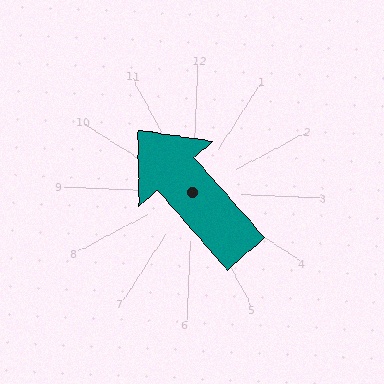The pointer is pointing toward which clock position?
Roughly 11 o'clock.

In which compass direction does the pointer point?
Northwest.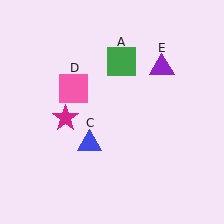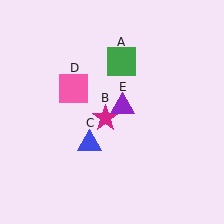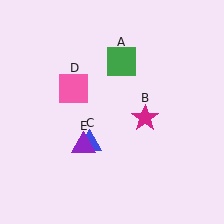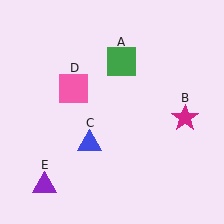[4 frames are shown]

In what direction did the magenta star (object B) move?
The magenta star (object B) moved right.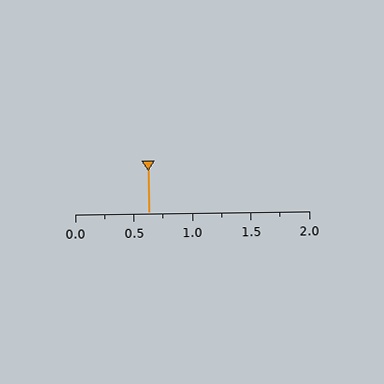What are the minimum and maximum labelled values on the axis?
The axis runs from 0.0 to 2.0.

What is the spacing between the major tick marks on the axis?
The major ticks are spaced 0.5 apart.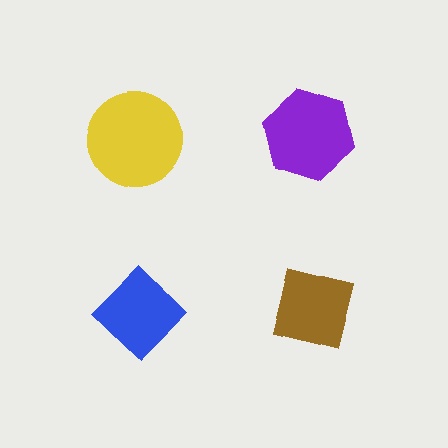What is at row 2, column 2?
A brown square.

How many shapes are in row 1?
2 shapes.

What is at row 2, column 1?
A blue diamond.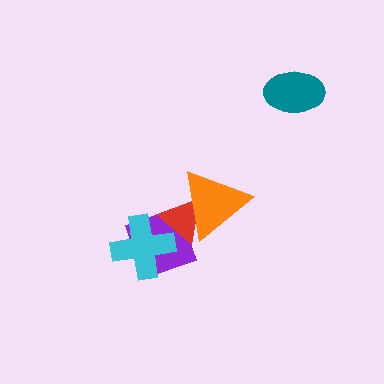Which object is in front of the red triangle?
The orange triangle is in front of the red triangle.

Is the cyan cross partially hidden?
Yes, it is partially covered by another shape.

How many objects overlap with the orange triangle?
1 object overlaps with the orange triangle.